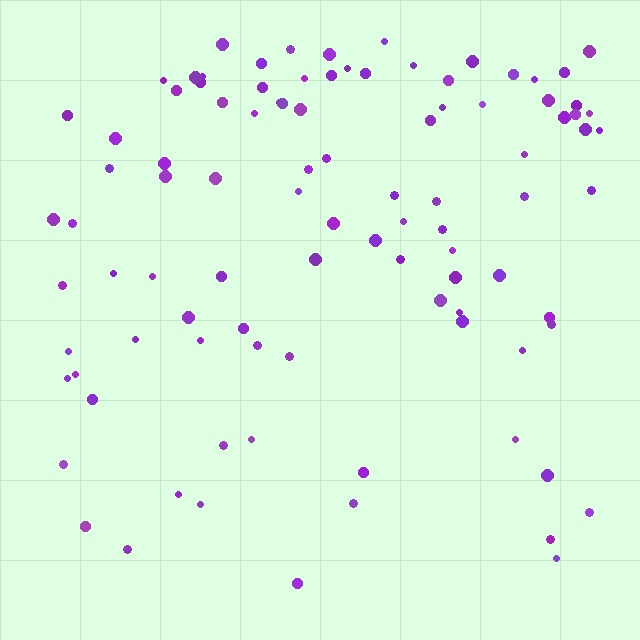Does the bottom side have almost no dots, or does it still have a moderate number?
Still a moderate number, just noticeably fewer than the top.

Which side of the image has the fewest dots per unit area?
The bottom.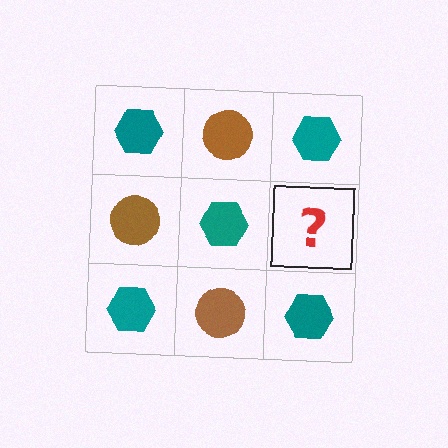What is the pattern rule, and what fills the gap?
The rule is that it alternates teal hexagon and brown circle in a checkerboard pattern. The gap should be filled with a brown circle.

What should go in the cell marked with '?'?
The missing cell should contain a brown circle.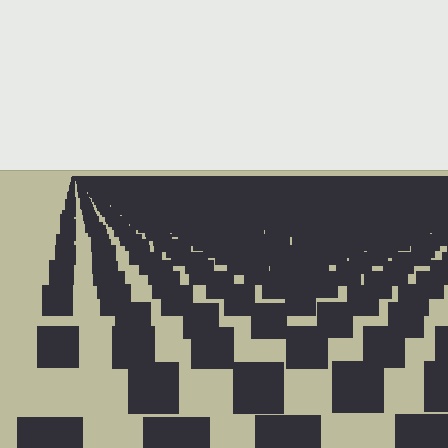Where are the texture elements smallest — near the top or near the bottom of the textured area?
Near the top.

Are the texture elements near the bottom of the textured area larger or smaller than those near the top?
Larger. Near the bottom, elements are closer to the viewer and appear at a bigger on-screen size.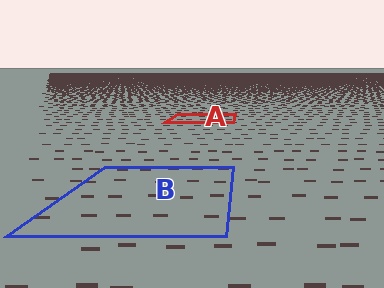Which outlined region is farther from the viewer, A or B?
Region A is farther from the viewer — the texture elements inside it appear smaller and more densely packed.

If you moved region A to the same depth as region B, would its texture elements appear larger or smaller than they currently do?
They would appear larger. At a closer depth, the same texture elements are projected at a bigger on-screen size.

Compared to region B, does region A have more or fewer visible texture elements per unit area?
Region A has more texture elements per unit area — they are packed more densely because it is farther away.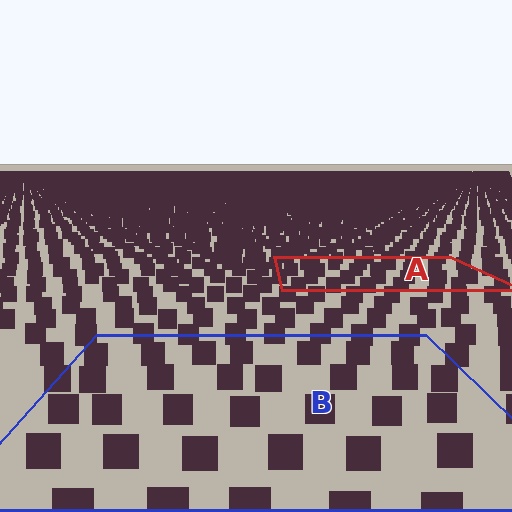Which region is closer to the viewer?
Region B is closer. The texture elements there are larger and more spread out.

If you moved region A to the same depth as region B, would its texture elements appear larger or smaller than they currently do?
They would appear larger. At a closer depth, the same texture elements are projected at a bigger on-screen size.